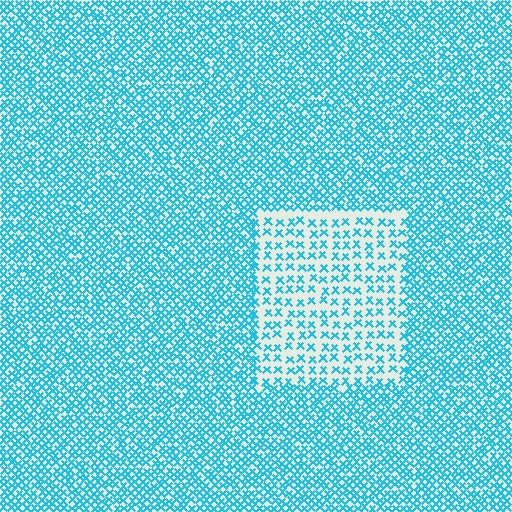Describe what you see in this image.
The image contains small cyan elements arranged at two different densities. A rectangle-shaped region is visible where the elements are less densely packed than the surrounding area.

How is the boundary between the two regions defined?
The boundary is defined by a change in element density (approximately 2.3x ratio). All elements are the same color, size, and shape.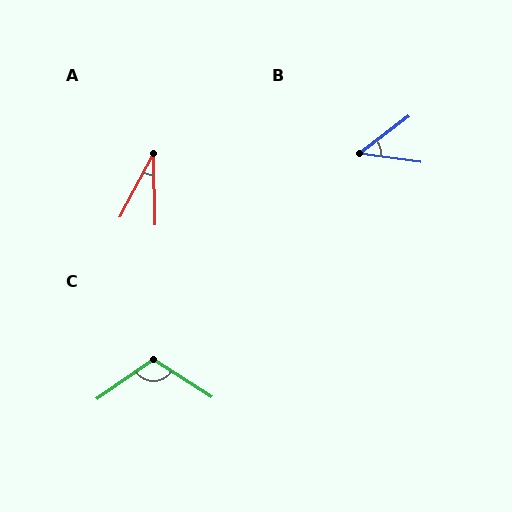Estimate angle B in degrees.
Approximately 45 degrees.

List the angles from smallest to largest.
A (29°), B (45°), C (112°).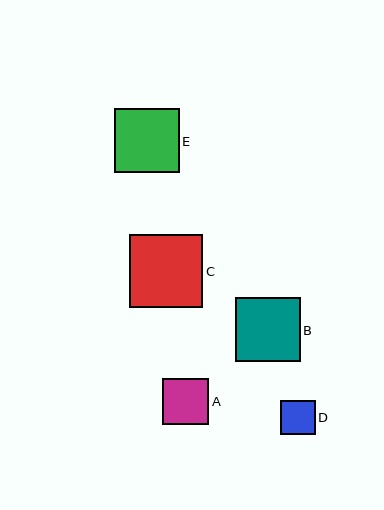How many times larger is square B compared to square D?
Square B is approximately 1.9 times the size of square D.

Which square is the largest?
Square C is the largest with a size of approximately 73 pixels.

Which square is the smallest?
Square D is the smallest with a size of approximately 35 pixels.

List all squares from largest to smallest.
From largest to smallest: C, B, E, A, D.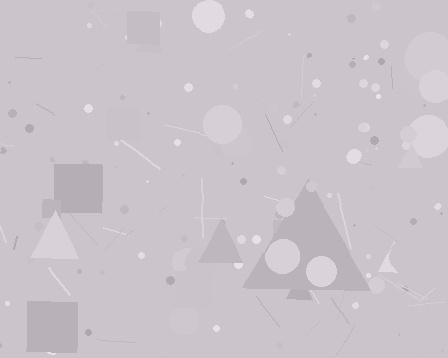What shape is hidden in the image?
A triangle is hidden in the image.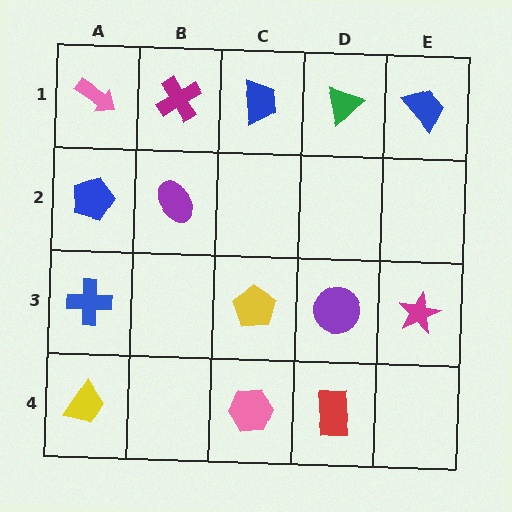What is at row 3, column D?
A purple circle.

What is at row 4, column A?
A yellow trapezoid.